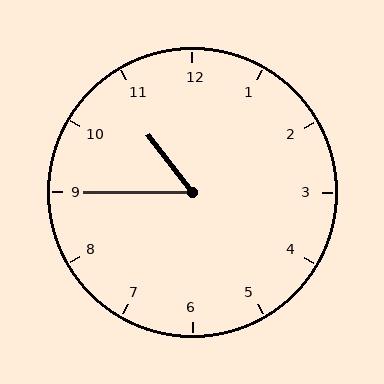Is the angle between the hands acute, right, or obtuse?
It is acute.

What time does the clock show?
10:45.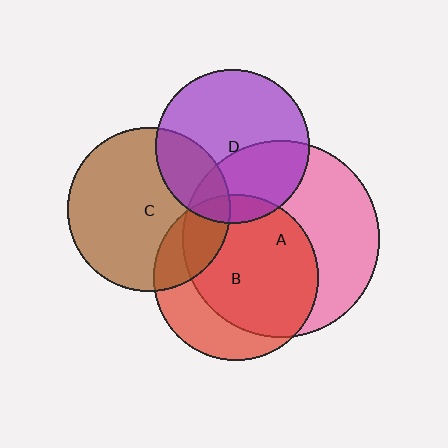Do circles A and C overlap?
Yes.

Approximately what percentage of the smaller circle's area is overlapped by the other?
Approximately 15%.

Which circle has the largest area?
Circle A (pink).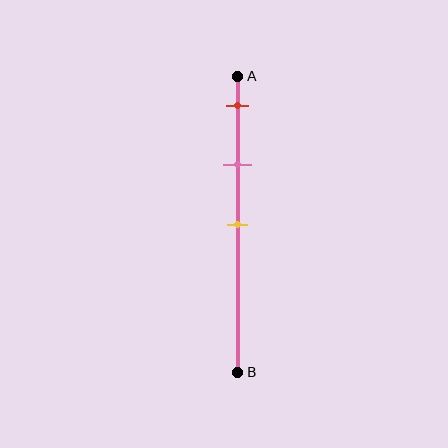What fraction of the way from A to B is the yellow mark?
The yellow mark is approximately 50% (0.5) of the way from A to B.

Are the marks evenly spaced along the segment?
Yes, the marks are approximately evenly spaced.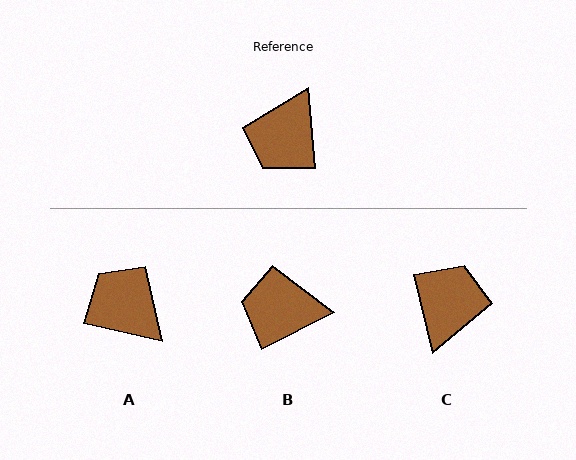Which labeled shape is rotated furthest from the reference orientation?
C, about 171 degrees away.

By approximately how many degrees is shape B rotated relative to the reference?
Approximately 68 degrees clockwise.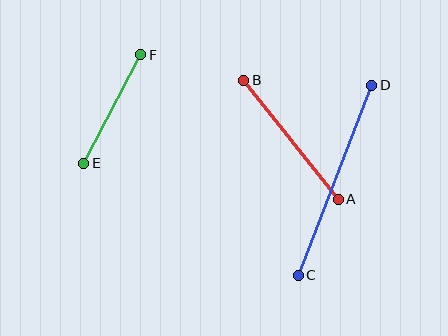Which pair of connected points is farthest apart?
Points C and D are farthest apart.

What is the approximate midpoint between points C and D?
The midpoint is at approximately (335, 180) pixels.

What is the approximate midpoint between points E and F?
The midpoint is at approximately (112, 109) pixels.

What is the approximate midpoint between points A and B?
The midpoint is at approximately (291, 140) pixels.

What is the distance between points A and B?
The distance is approximately 152 pixels.